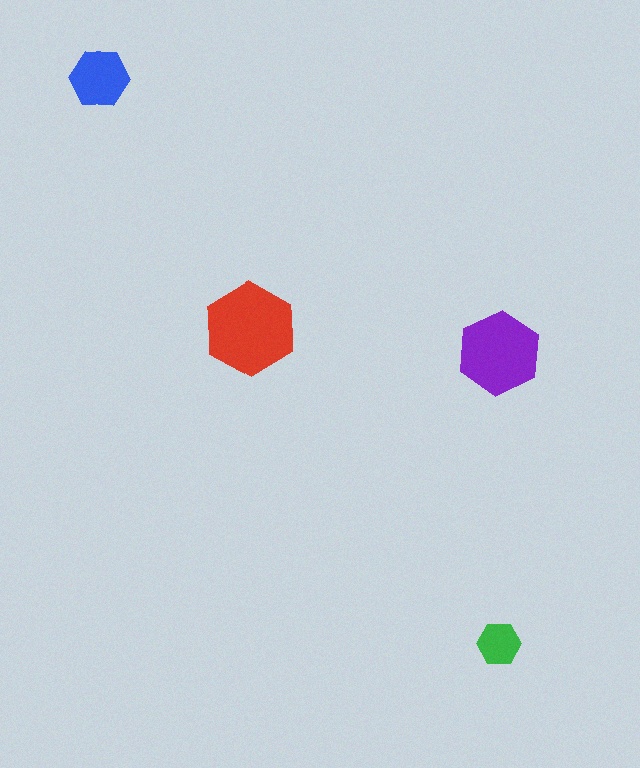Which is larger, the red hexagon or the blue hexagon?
The red one.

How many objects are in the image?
There are 4 objects in the image.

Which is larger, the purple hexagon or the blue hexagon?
The purple one.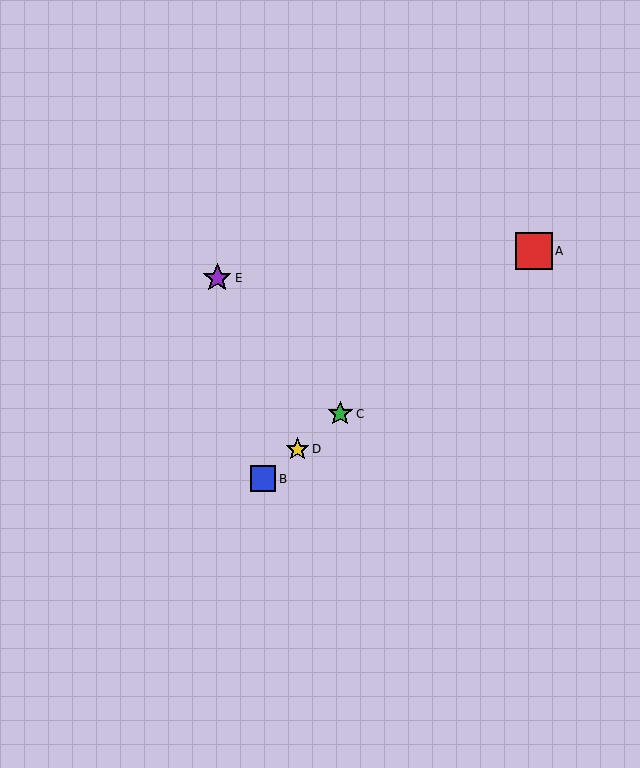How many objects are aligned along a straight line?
4 objects (A, B, C, D) are aligned along a straight line.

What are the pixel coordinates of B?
Object B is at (263, 479).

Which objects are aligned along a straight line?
Objects A, B, C, D are aligned along a straight line.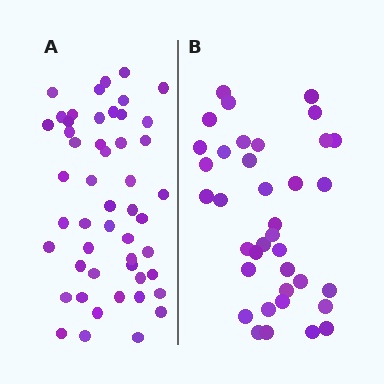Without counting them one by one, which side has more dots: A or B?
Region A (the left region) has more dots.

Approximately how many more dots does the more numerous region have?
Region A has approximately 15 more dots than region B.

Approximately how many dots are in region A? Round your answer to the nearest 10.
About 50 dots.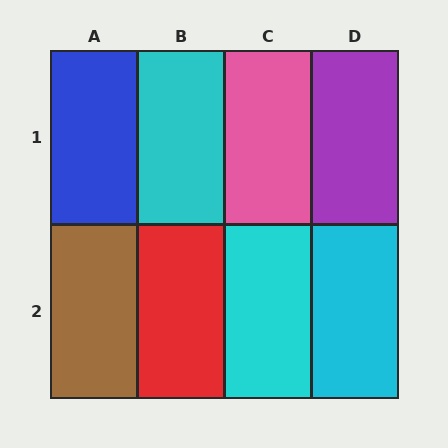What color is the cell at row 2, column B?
Red.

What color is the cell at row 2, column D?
Cyan.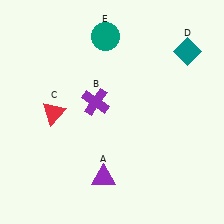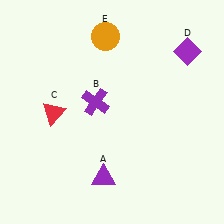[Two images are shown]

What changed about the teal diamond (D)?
In Image 1, D is teal. In Image 2, it changed to purple.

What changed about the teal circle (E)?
In Image 1, E is teal. In Image 2, it changed to orange.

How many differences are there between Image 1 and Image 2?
There are 2 differences between the two images.